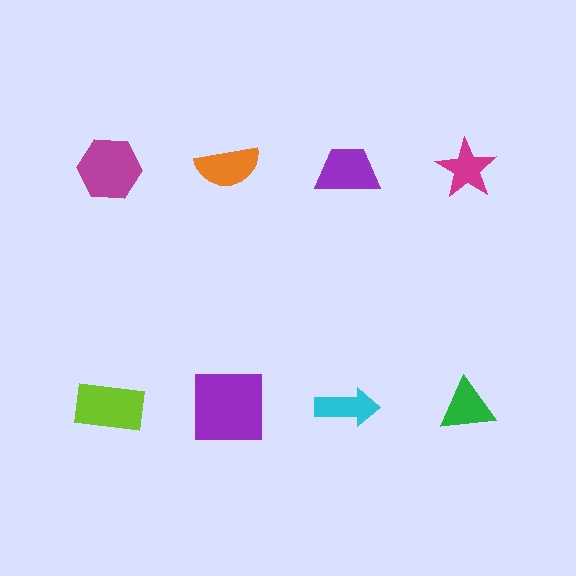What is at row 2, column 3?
A cyan arrow.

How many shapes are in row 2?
4 shapes.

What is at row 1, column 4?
A magenta star.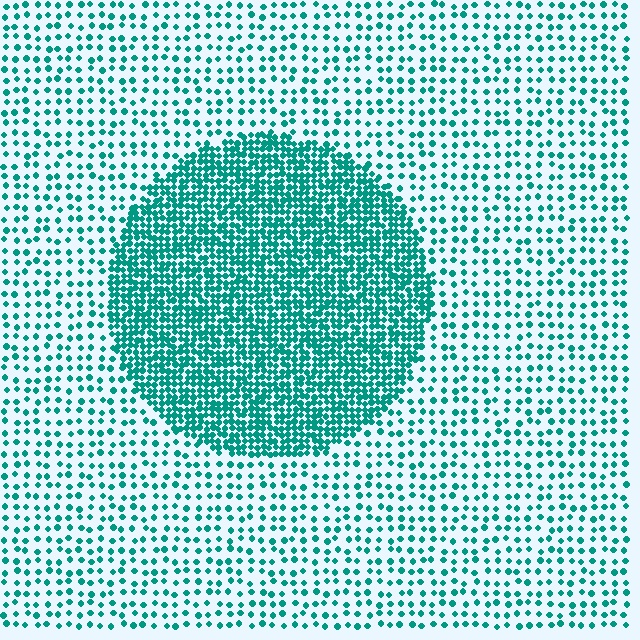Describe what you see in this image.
The image contains small teal elements arranged at two different densities. A circle-shaped region is visible where the elements are more densely packed than the surrounding area.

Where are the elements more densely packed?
The elements are more densely packed inside the circle boundary.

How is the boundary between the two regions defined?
The boundary is defined by a change in element density (approximately 2.8x ratio). All elements are the same color, size, and shape.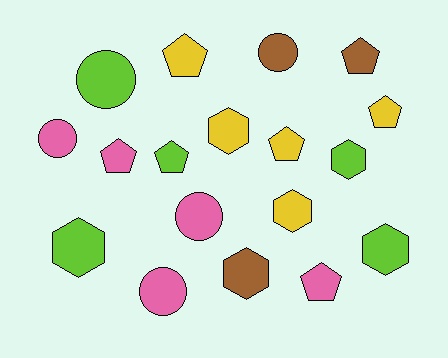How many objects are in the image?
There are 18 objects.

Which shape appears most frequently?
Pentagon, with 7 objects.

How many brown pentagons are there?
There is 1 brown pentagon.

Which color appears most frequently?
Yellow, with 5 objects.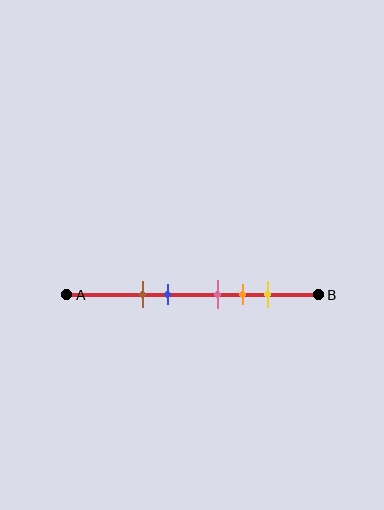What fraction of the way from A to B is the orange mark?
The orange mark is approximately 70% (0.7) of the way from A to B.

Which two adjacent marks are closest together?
The pink and orange marks are the closest adjacent pair.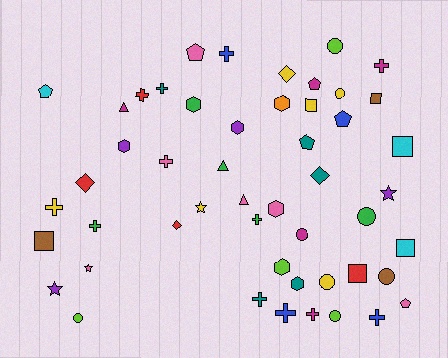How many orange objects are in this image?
There is 1 orange object.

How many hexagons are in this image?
There are 7 hexagons.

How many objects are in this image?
There are 50 objects.